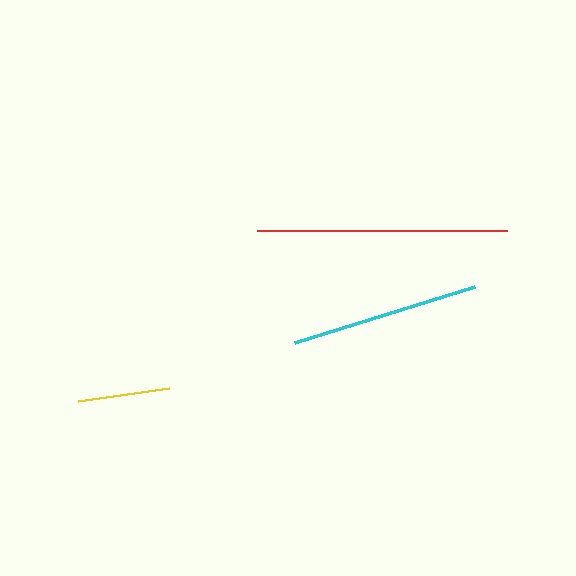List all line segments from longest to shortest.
From longest to shortest: red, cyan, yellow.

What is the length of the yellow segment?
The yellow segment is approximately 93 pixels long.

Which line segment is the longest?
The red line is the longest at approximately 250 pixels.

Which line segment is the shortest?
The yellow line is the shortest at approximately 93 pixels.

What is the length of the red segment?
The red segment is approximately 250 pixels long.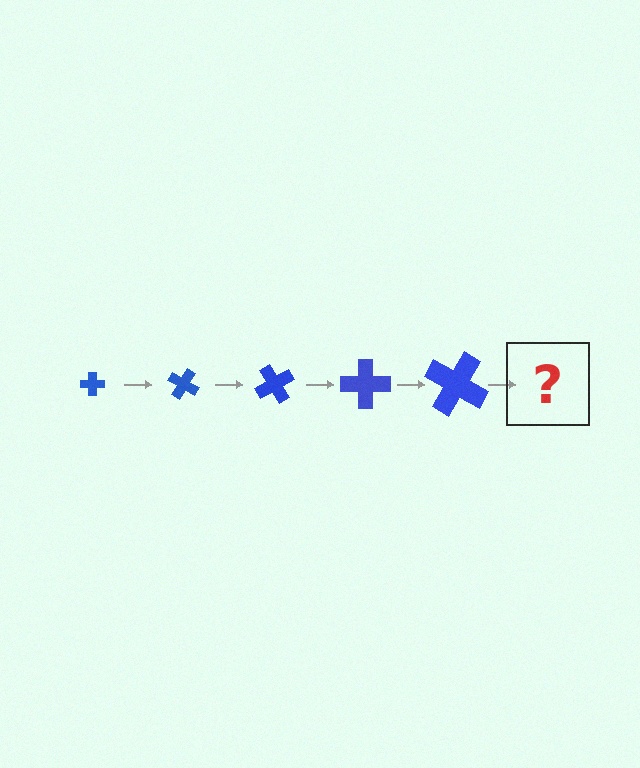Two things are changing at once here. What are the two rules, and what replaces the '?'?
The two rules are that the cross grows larger each step and it rotates 30 degrees each step. The '?' should be a cross, larger than the previous one and rotated 150 degrees from the start.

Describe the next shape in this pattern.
It should be a cross, larger than the previous one and rotated 150 degrees from the start.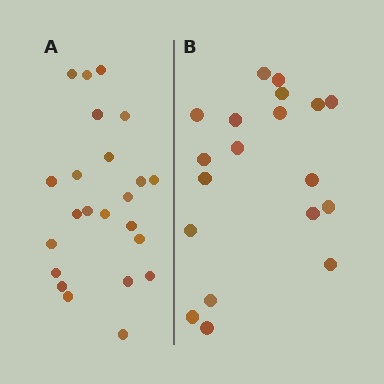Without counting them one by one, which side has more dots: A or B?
Region A (the left region) has more dots.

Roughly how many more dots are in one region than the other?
Region A has about 4 more dots than region B.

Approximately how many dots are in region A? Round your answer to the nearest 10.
About 20 dots. (The exact count is 23, which rounds to 20.)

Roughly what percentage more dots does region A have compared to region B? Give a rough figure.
About 20% more.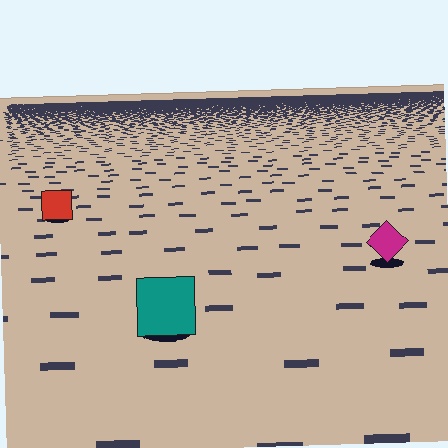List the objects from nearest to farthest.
From nearest to farthest: the teal square, the magenta diamond, the red square.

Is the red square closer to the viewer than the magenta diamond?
No. The magenta diamond is closer — you can tell from the texture gradient: the ground texture is coarser near it.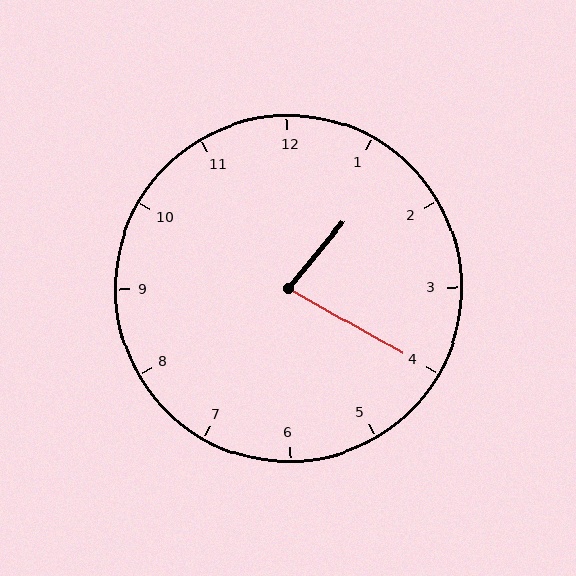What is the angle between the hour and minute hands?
Approximately 80 degrees.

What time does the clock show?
1:20.